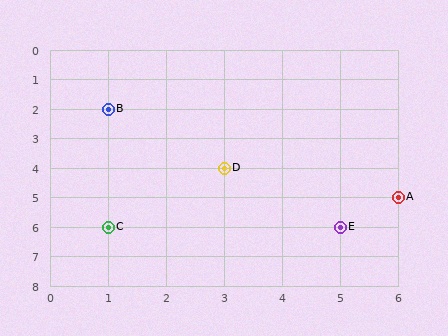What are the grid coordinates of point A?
Point A is at grid coordinates (6, 5).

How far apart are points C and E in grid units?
Points C and E are 4 columns apart.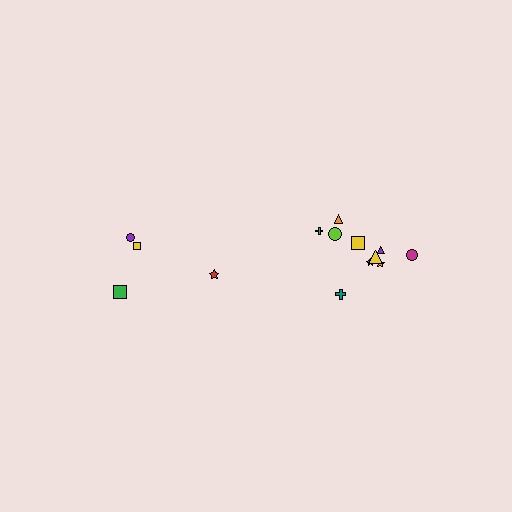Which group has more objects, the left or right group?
The right group.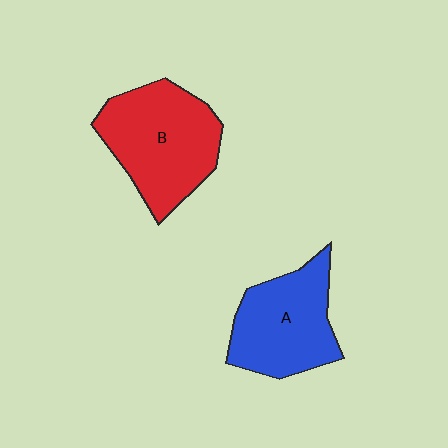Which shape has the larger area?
Shape B (red).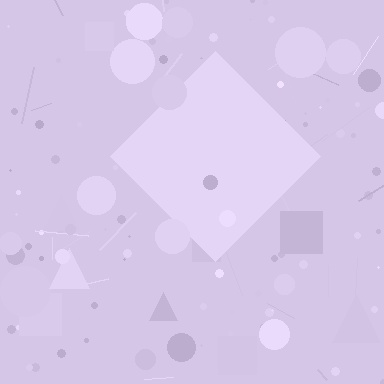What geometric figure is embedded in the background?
A diamond is embedded in the background.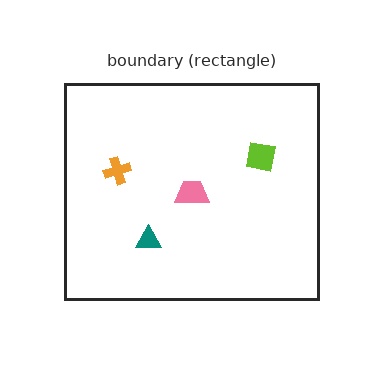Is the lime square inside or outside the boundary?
Inside.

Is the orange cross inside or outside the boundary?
Inside.